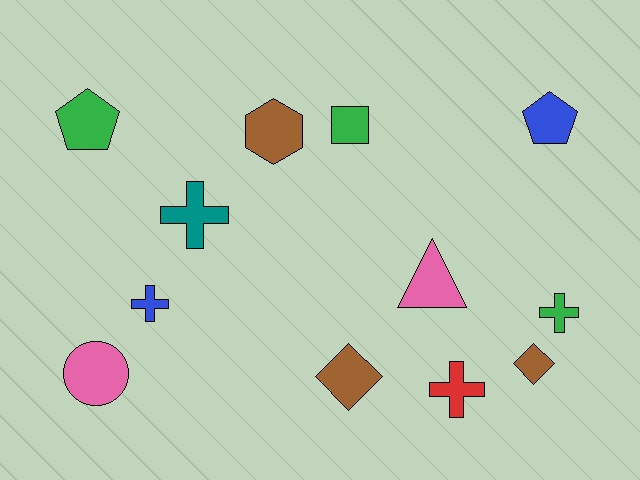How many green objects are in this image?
There are 3 green objects.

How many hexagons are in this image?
There is 1 hexagon.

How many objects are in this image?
There are 12 objects.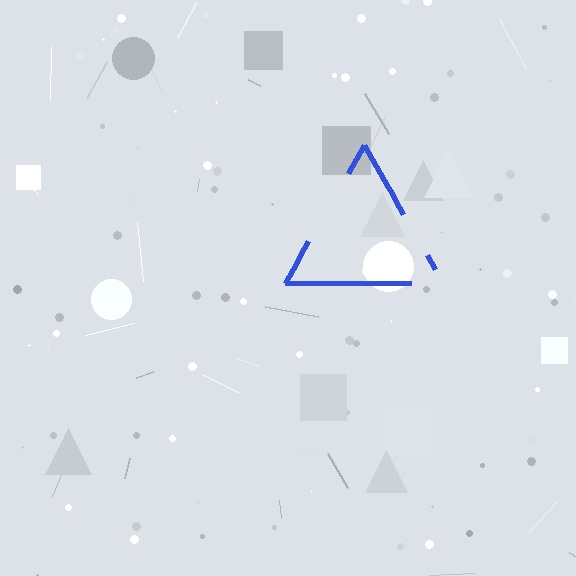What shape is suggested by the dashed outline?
The dashed outline suggests a triangle.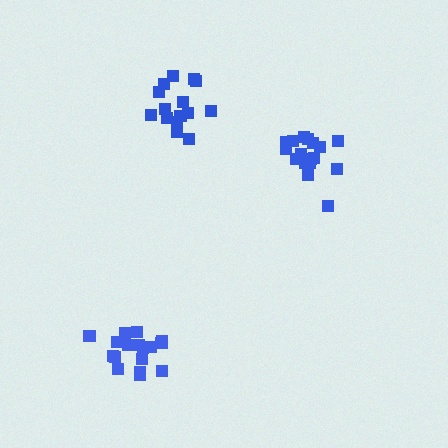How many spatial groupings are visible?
There are 3 spatial groupings.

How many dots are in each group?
Group 1: 15 dots, Group 2: 19 dots, Group 3: 17 dots (51 total).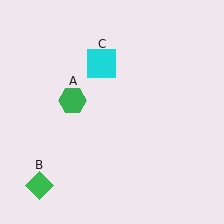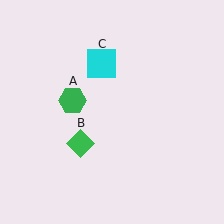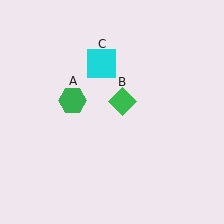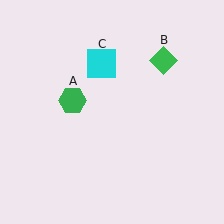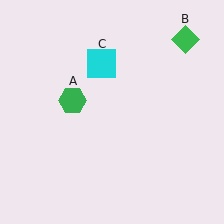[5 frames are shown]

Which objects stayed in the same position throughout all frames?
Green hexagon (object A) and cyan square (object C) remained stationary.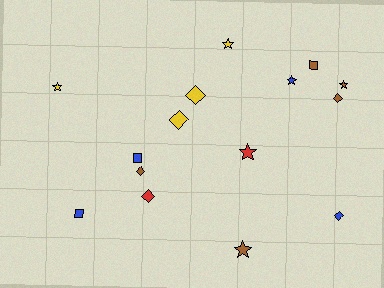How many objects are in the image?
There are 15 objects.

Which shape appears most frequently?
Star, with 6 objects.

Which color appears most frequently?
Brown, with 5 objects.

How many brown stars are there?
There are 2 brown stars.